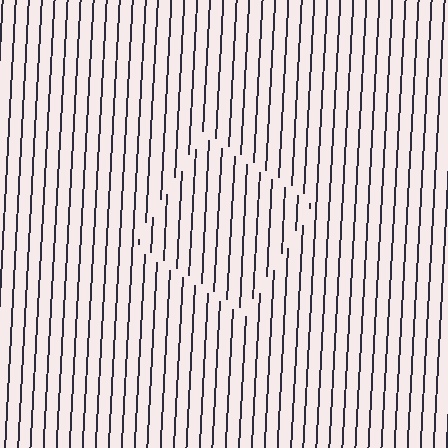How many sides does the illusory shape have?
4 sides — the line-ends trace a square.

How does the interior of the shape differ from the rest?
The interior of the shape contains the same grating, shifted by half a period — the contour is defined by the phase discontinuity where line-ends from the inner and outer gratings abut.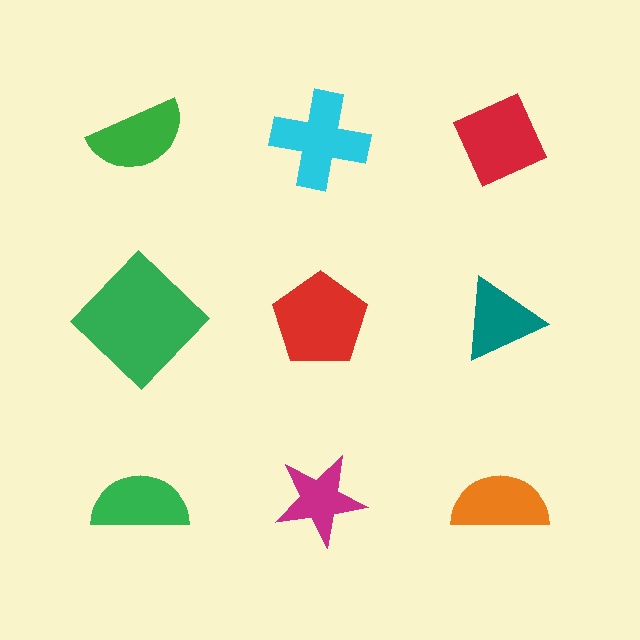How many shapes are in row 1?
3 shapes.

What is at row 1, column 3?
A red diamond.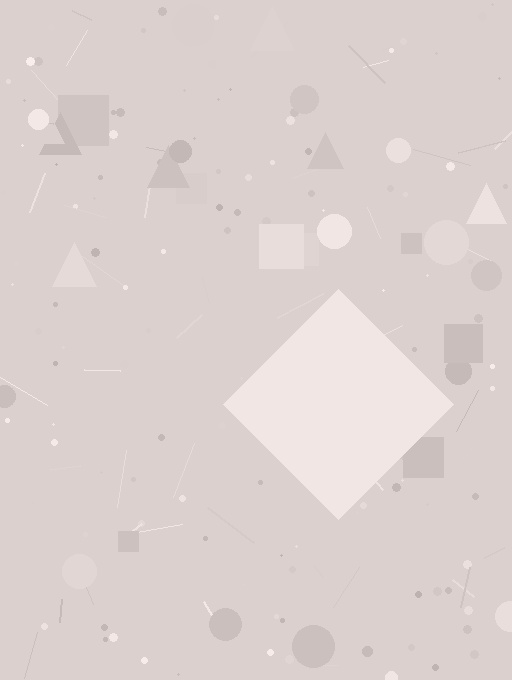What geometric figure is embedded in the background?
A diamond is embedded in the background.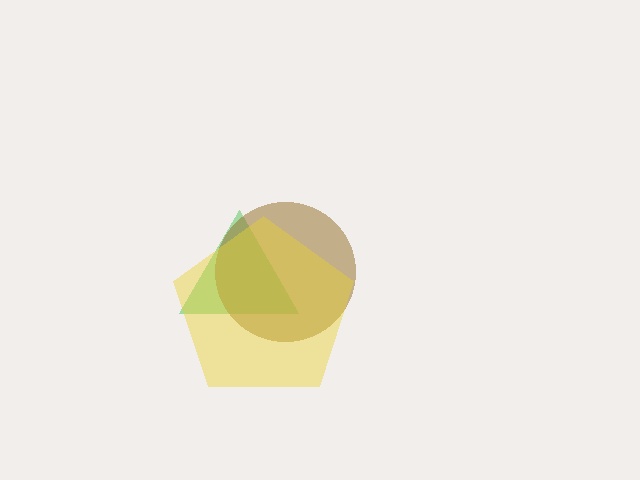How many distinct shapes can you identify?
There are 3 distinct shapes: a green triangle, a brown circle, a yellow pentagon.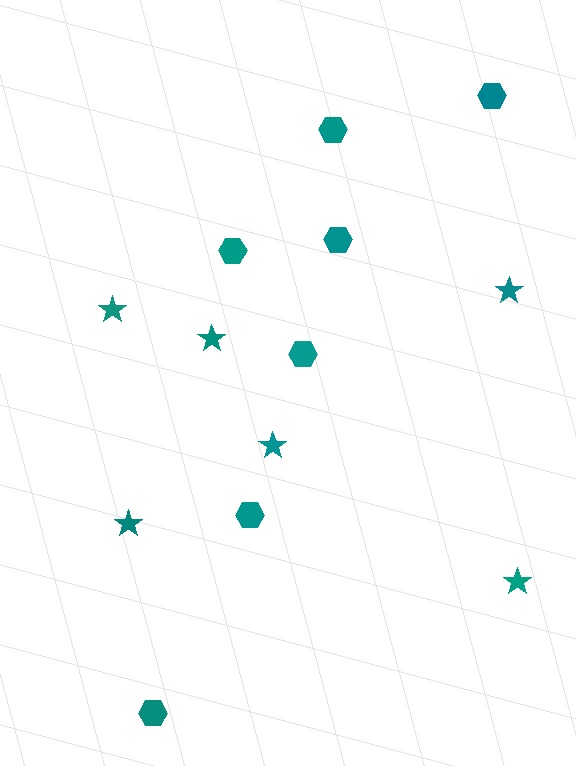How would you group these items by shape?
There are 2 groups: one group of stars (6) and one group of hexagons (7).